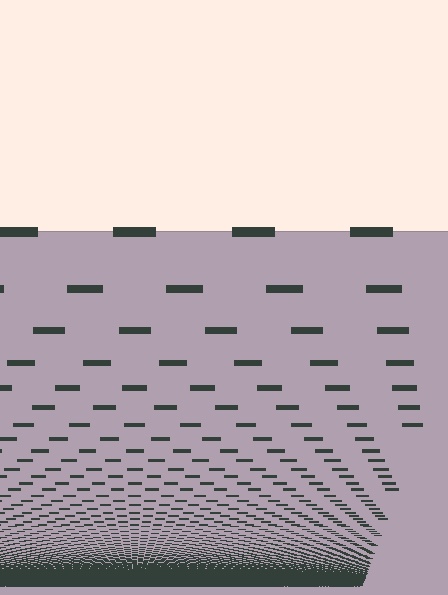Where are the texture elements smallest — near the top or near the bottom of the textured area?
Near the bottom.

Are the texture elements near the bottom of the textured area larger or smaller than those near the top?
Smaller. The gradient is inverted — elements near the bottom are smaller and denser.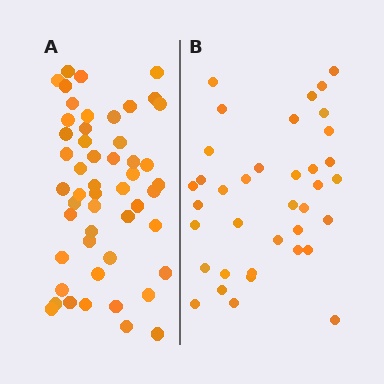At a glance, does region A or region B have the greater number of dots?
Region A (the left region) has more dots.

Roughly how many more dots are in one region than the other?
Region A has approximately 15 more dots than region B.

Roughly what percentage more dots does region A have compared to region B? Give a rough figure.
About 40% more.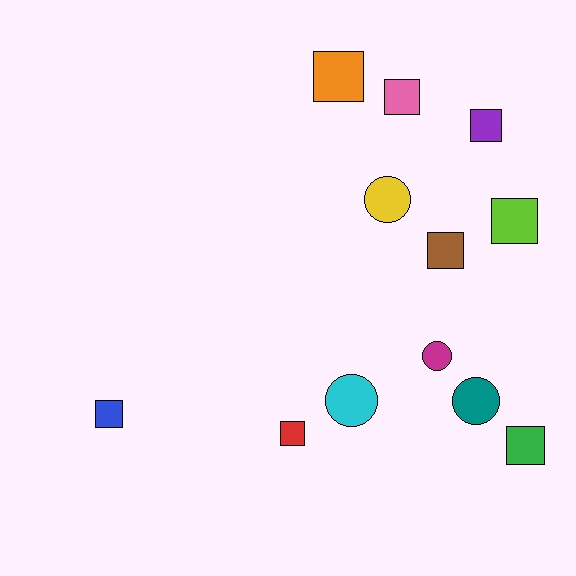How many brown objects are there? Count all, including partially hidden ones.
There is 1 brown object.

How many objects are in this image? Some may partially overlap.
There are 12 objects.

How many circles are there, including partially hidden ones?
There are 4 circles.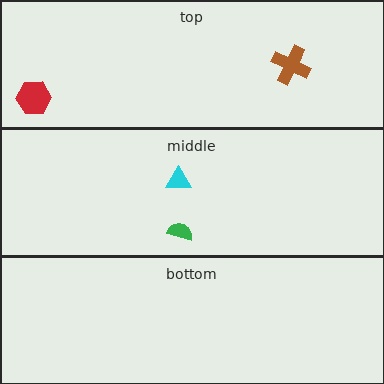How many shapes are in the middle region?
2.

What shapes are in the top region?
The red hexagon, the brown cross.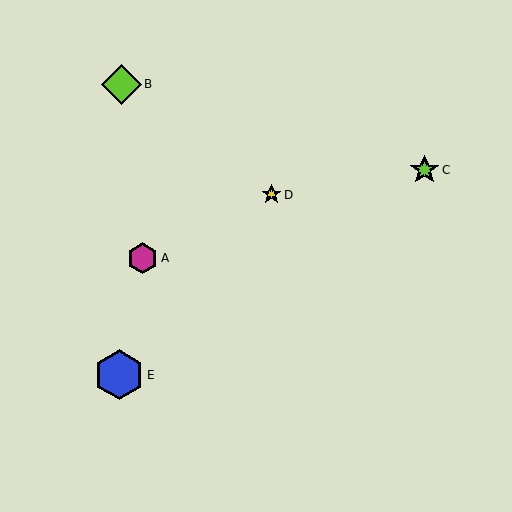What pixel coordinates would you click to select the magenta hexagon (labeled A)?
Click at (142, 258) to select the magenta hexagon A.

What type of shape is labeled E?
Shape E is a blue hexagon.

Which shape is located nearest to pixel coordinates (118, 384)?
The blue hexagon (labeled E) at (119, 375) is nearest to that location.